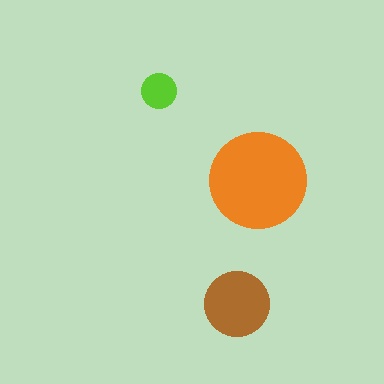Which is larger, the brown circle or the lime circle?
The brown one.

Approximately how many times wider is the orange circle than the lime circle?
About 2.5 times wider.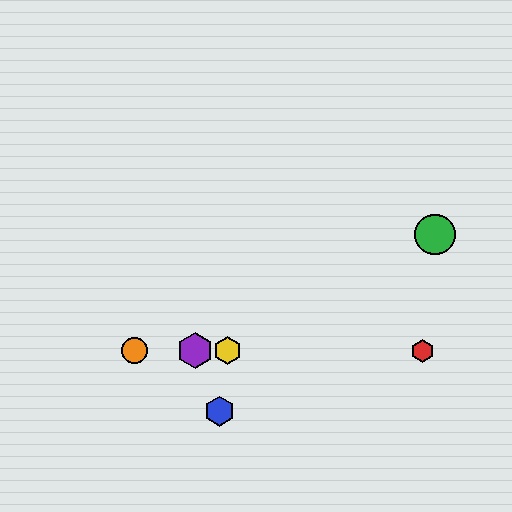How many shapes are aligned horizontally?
4 shapes (the red hexagon, the yellow hexagon, the purple hexagon, the orange circle) are aligned horizontally.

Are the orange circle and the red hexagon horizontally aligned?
Yes, both are at y≈351.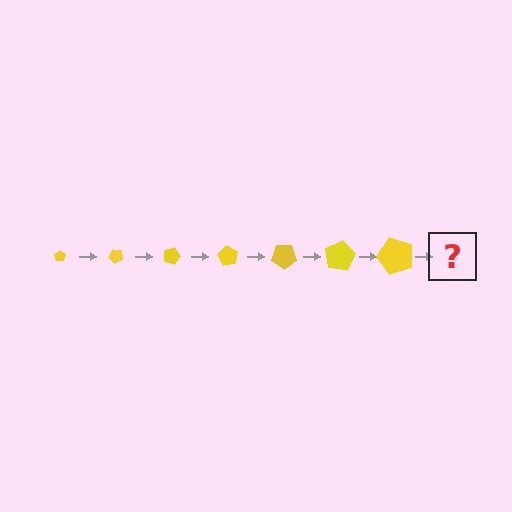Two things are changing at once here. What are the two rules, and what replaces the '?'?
The two rules are that the pentagon grows larger each step and it rotates 45 degrees each step. The '?' should be a pentagon, larger than the previous one and rotated 315 degrees from the start.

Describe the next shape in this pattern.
It should be a pentagon, larger than the previous one and rotated 315 degrees from the start.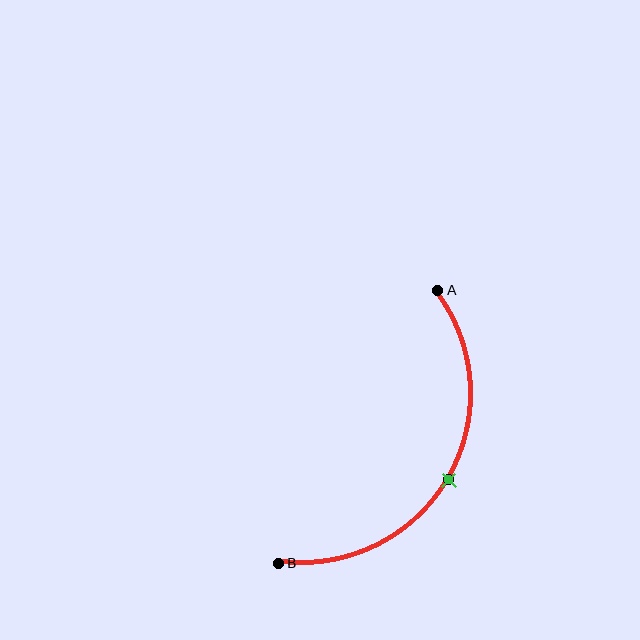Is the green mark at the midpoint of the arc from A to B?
Yes. The green mark lies on the arc at equal arc-length from both A and B — it is the arc midpoint.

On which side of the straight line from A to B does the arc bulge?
The arc bulges to the right of the straight line connecting A and B.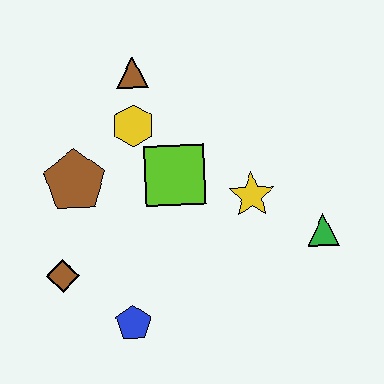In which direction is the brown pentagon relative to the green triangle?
The brown pentagon is to the left of the green triangle.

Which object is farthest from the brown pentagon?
The green triangle is farthest from the brown pentagon.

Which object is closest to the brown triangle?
The yellow hexagon is closest to the brown triangle.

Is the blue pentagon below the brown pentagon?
Yes